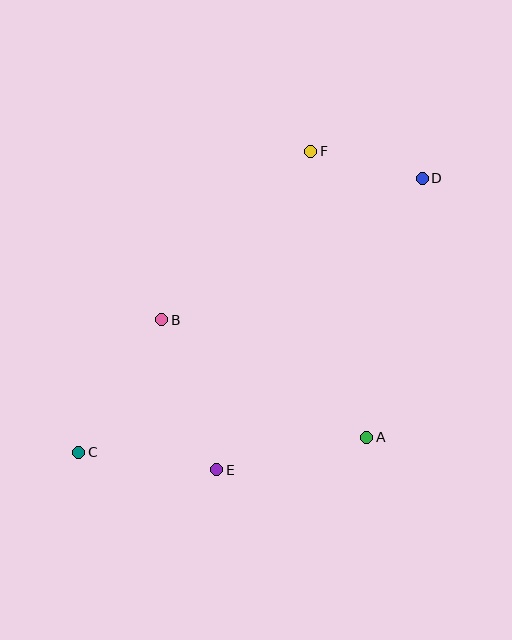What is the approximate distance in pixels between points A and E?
The distance between A and E is approximately 154 pixels.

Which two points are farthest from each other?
Points C and D are farthest from each other.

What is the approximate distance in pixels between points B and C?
The distance between B and C is approximately 156 pixels.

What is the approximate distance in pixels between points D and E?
The distance between D and E is approximately 357 pixels.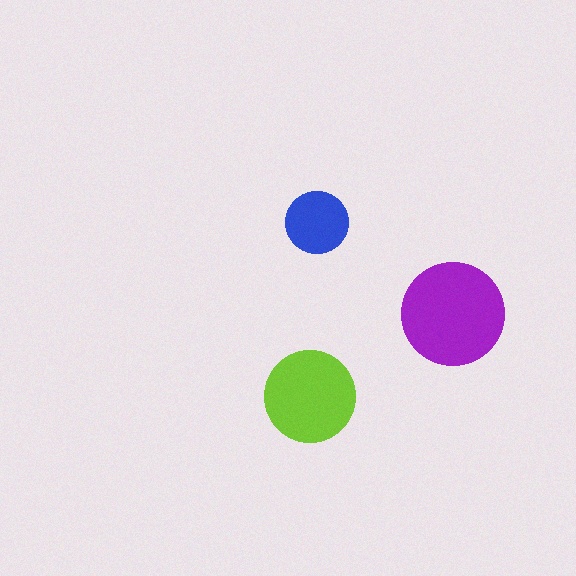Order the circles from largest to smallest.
the purple one, the lime one, the blue one.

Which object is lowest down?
The lime circle is bottommost.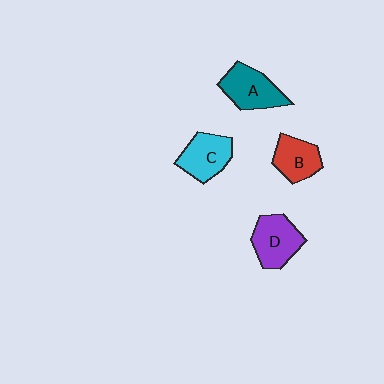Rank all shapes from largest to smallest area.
From largest to smallest: A (teal), D (purple), C (cyan), B (red).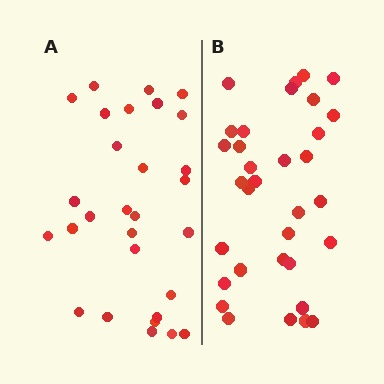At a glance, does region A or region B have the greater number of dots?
Region B (the right region) has more dots.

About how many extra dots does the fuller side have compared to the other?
Region B has about 4 more dots than region A.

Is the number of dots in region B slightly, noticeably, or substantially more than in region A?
Region B has only slightly more — the two regions are fairly close. The ratio is roughly 1.1 to 1.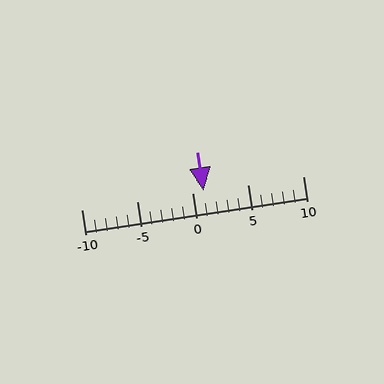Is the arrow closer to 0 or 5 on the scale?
The arrow is closer to 0.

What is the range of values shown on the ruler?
The ruler shows values from -10 to 10.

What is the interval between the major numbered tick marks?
The major tick marks are spaced 5 units apart.